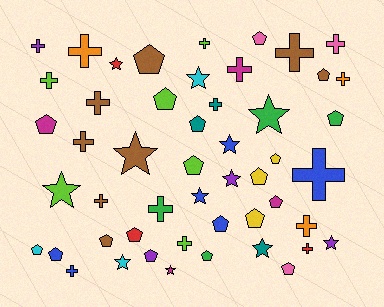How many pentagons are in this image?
There are 20 pentagons.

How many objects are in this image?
There are 50 objects.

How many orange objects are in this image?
There are 3 orange objects.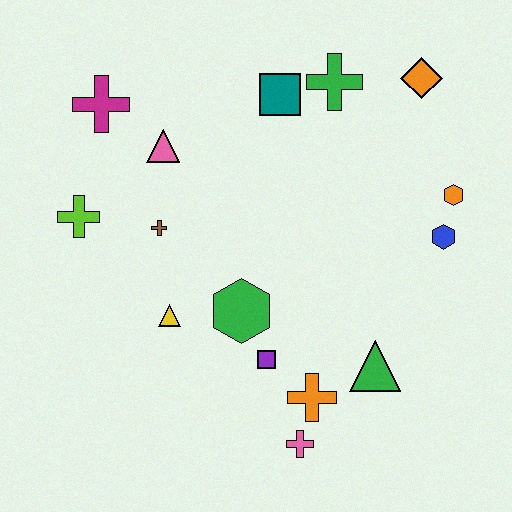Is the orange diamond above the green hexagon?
Yes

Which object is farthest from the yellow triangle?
The orange diamond is farthest from the yellow triangle.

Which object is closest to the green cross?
The teal square is closest to the green cross.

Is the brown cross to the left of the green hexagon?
Yes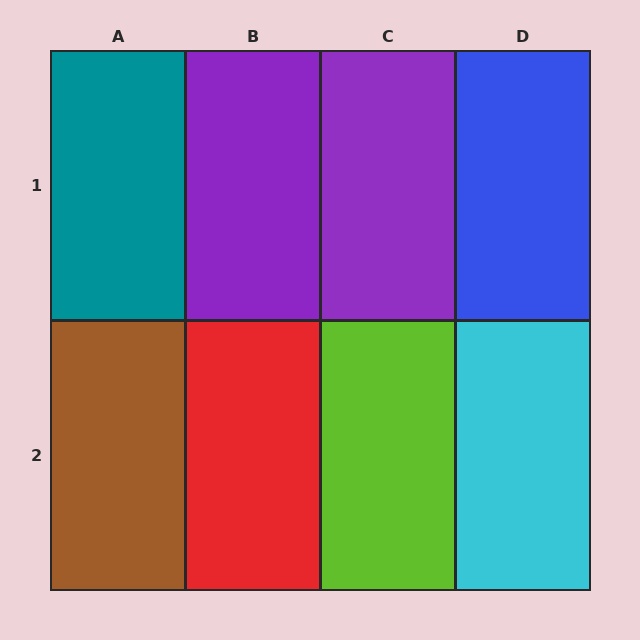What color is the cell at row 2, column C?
Lime.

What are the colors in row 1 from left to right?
Teal, purple, purple, blue.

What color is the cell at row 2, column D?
Cyan.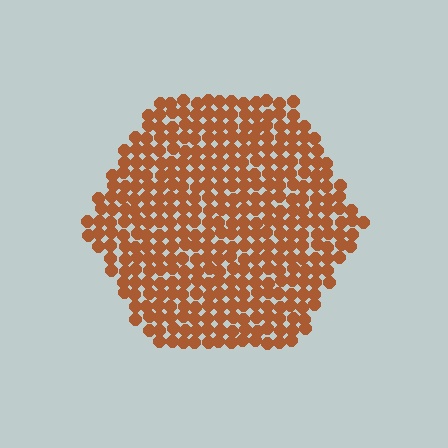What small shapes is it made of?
It is made of small circles.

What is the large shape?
The large shape is a hexagon.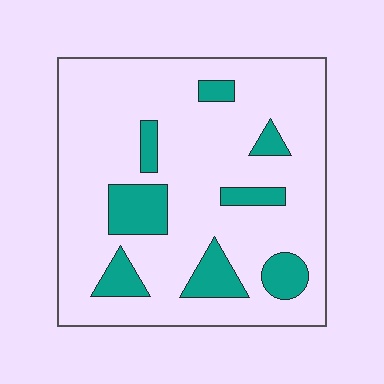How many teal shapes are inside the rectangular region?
8.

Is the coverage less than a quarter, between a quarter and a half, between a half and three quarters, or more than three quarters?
Less than a quarter.